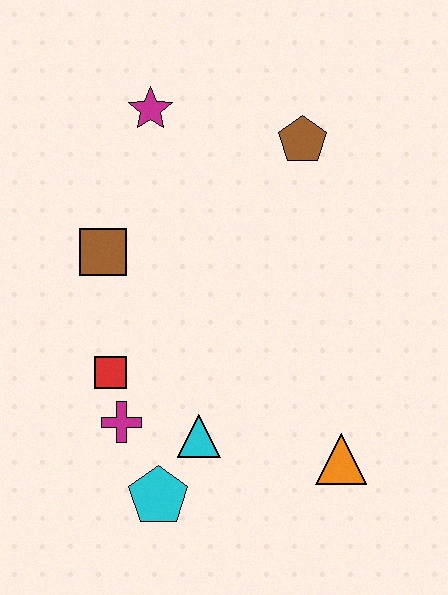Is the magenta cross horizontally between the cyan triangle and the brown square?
Yes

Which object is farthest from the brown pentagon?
The cyan pentagon is farthest from the brown pentagon.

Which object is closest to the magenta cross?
The red square is closest to the magenta cross.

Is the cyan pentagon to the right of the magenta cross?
Yes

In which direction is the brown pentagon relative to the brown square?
The brown pentagon is to the right of the brown square.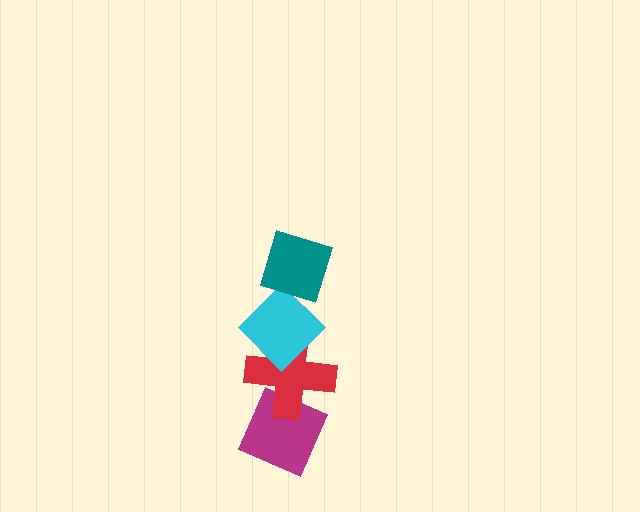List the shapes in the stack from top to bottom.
From top to bottom: the teal diamond, the cyan diamond, the red cross, the magenta diamond.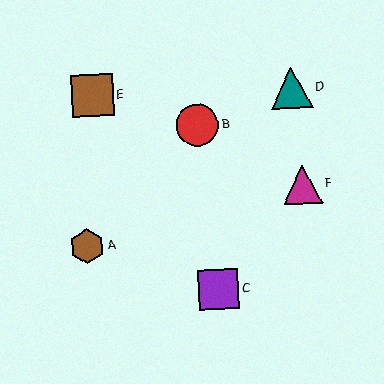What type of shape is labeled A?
Shape A is a brown hexagon.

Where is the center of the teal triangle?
The center of the teal triangle is at (291, 88).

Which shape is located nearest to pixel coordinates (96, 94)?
The brown square (labeled E) at (92, 96) is nearest to that location.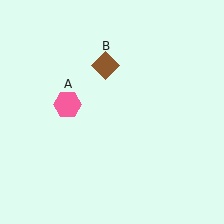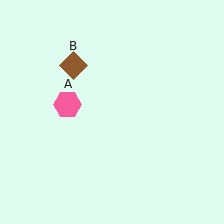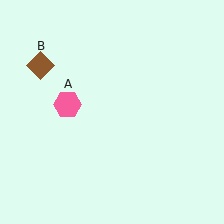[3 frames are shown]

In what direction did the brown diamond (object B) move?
The brown diamond (object B) moved left.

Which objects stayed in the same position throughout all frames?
Pink hexagon (object A) remained stationary.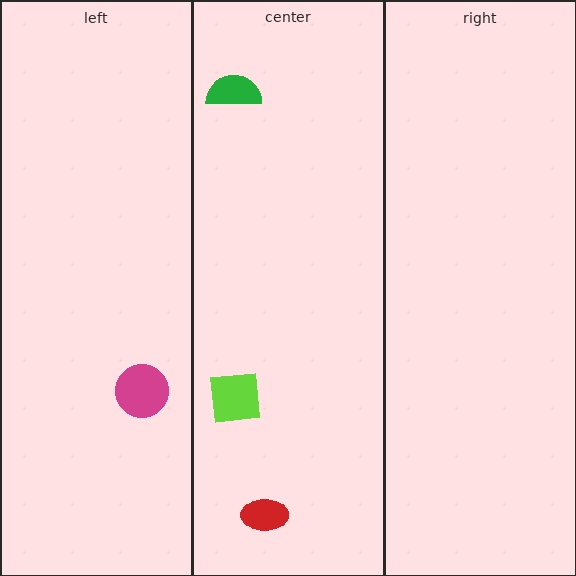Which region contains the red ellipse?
The center region.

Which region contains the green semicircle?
The center region.